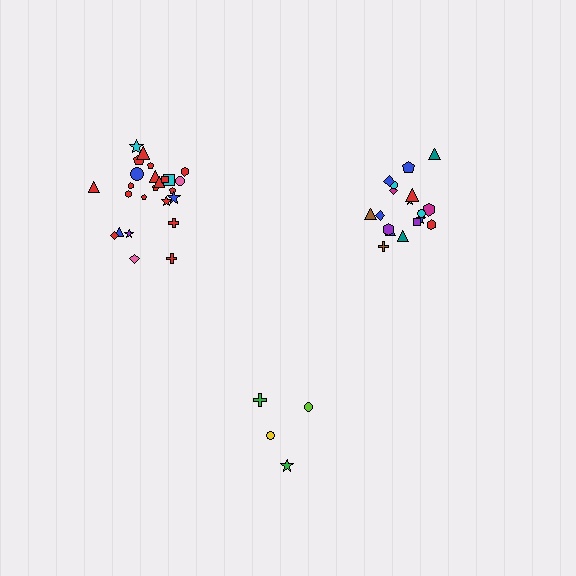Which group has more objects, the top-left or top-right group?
The top-left group.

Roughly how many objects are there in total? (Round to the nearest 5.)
Roughly 45 objects in total.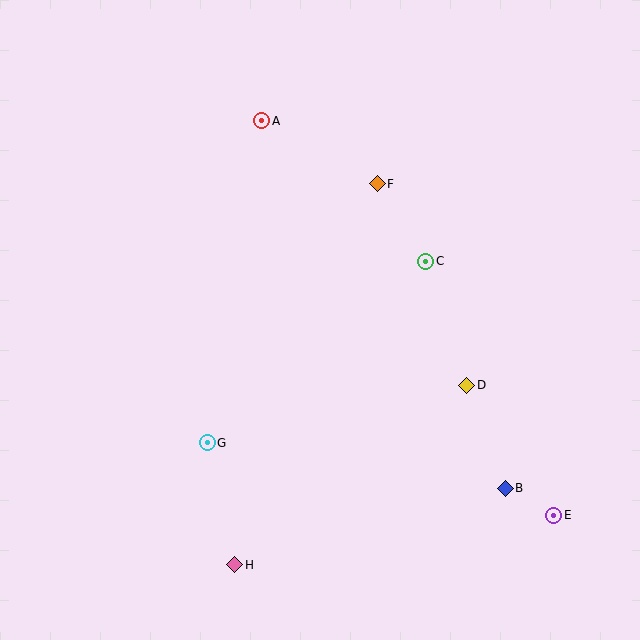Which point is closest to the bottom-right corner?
Point E is closest to the bottom-right corner.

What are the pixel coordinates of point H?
Point H is at (235, 565).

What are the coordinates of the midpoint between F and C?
The midpoint between F and C is at (402, 222).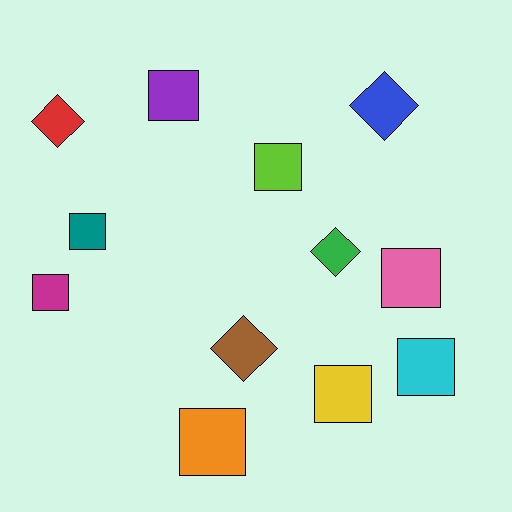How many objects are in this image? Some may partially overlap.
There are 12 objects.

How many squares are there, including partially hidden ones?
There are 8 squares.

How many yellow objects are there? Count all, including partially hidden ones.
There is 1 yellow object.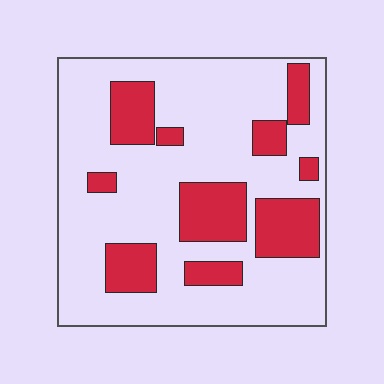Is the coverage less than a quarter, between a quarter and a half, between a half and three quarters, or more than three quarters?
Between a quarter and a half.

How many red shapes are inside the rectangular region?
10.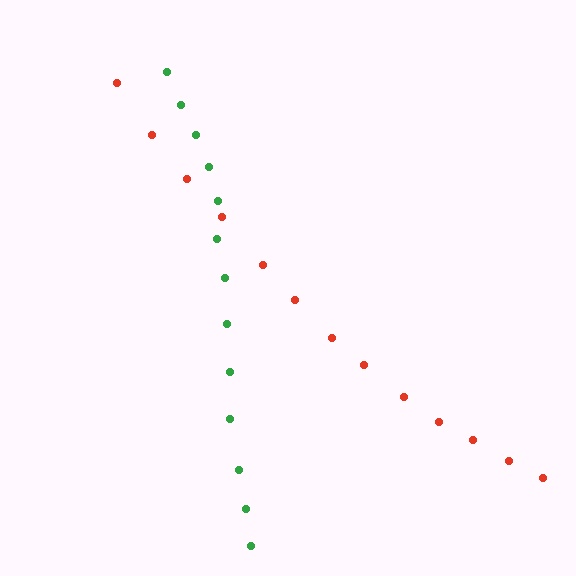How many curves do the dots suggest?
There are 2 distinct paths.